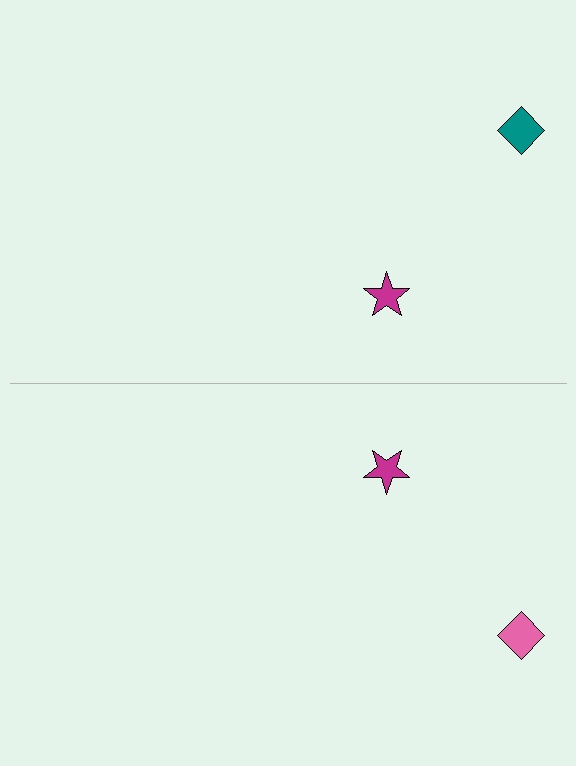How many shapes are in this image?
There are 4 shapes in this image.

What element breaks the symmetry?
The pink diamond on the bottom side breaks the symmetry — its mirror counterpart is teal.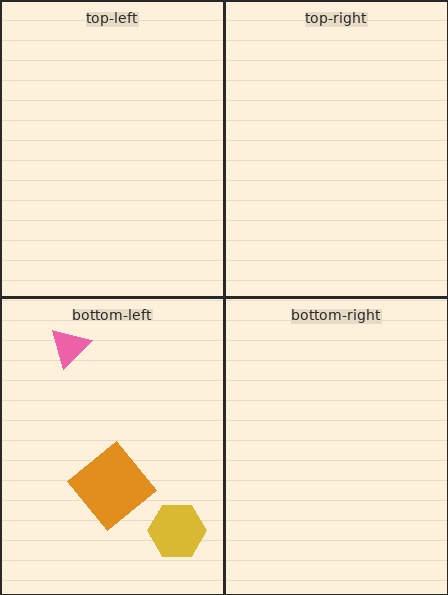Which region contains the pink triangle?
The bottom-left region.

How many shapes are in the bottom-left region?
3.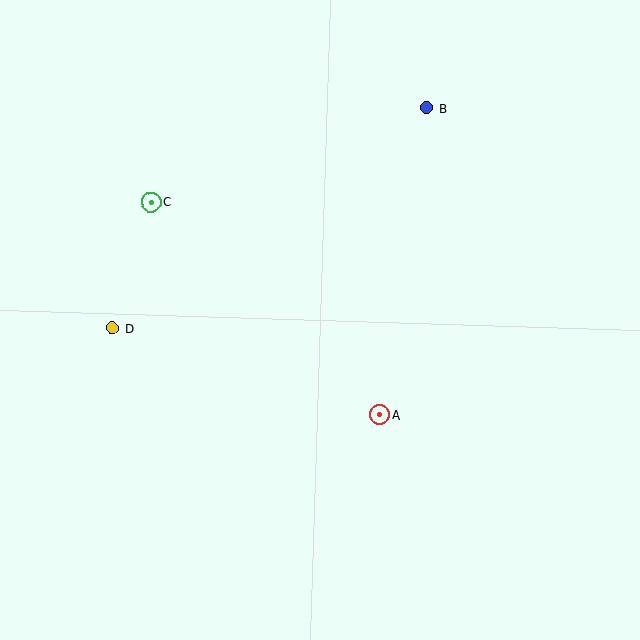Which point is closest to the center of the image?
Point A at (380, 414) is closest to the center.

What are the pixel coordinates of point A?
Point A is at (380, 414).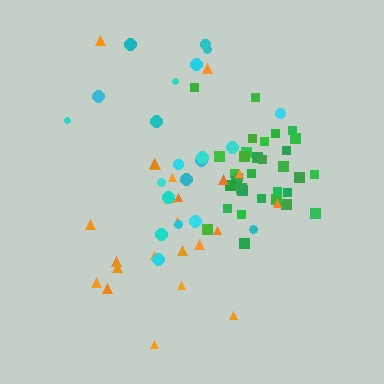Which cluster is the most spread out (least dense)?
Orange.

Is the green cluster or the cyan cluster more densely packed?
Green.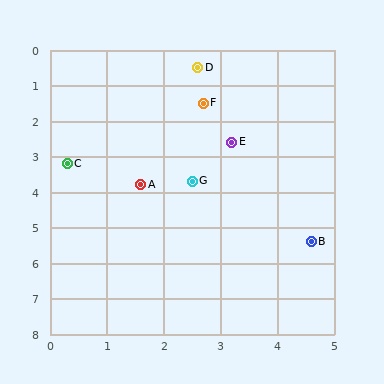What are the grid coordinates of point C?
Point C is at approximately (0.3, 3.2).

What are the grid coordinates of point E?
Point E is at approximately (3.2, 2.6).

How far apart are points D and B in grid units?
Points D and B are about 5.3 grid units apart.